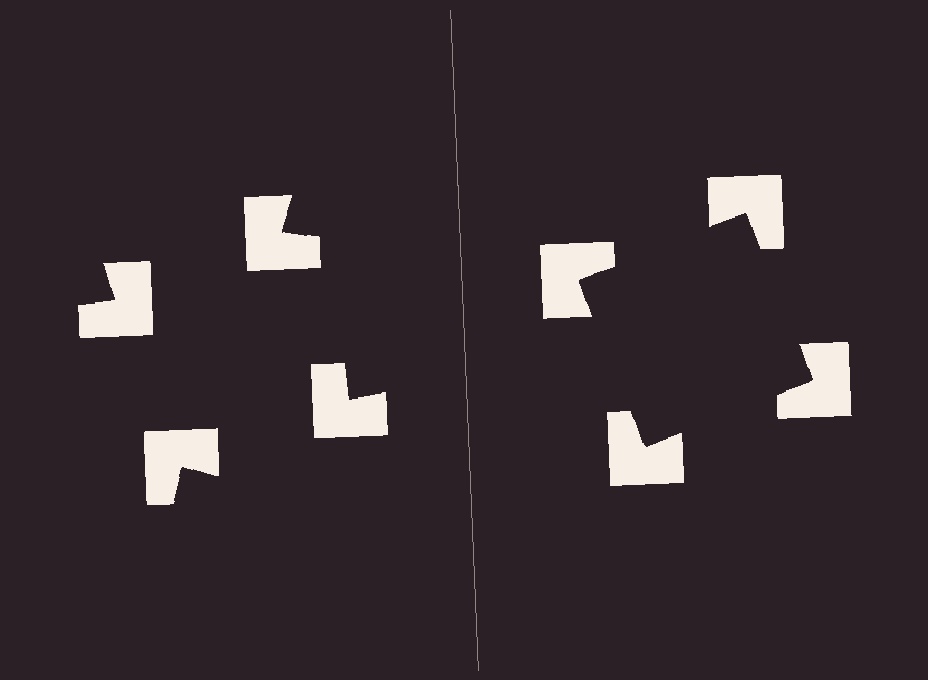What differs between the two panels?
The notched squares are positioned identically on both sides; only the wedge orientations differ. On the right they align to a square; on the left they are misaligned.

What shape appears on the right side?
An illusory square.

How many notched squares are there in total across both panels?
8 — 4 on each side.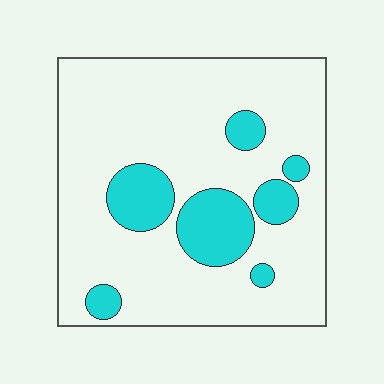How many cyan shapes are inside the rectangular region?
7.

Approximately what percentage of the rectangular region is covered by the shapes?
Approximately 20%.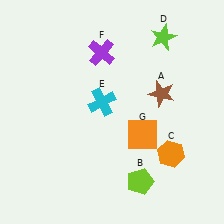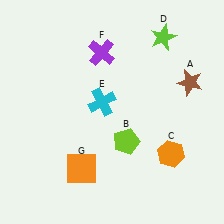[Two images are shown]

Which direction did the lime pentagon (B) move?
The lime pentagon (B) moved up.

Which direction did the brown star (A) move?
The brown star (A) moved right.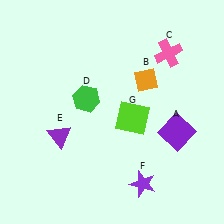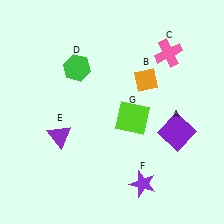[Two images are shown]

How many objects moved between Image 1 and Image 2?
1 object moved between the two images.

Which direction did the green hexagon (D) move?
The green hexagon (D) moved up.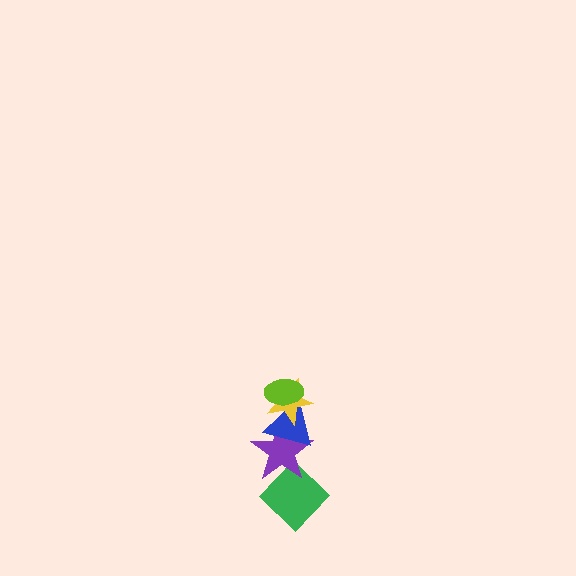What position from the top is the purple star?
The purple star is 4th from the top.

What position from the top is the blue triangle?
The blue triangle is 3rd from the top.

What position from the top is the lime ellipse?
The lime ellipse is 1st from the top.